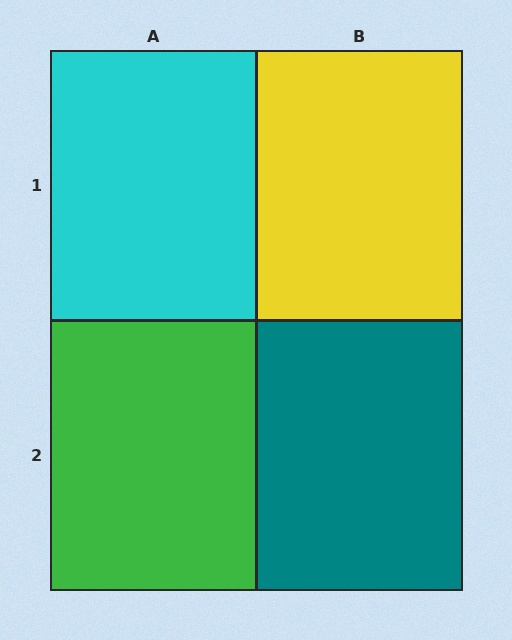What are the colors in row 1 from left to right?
Cyan, yellow.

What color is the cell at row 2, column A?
Green.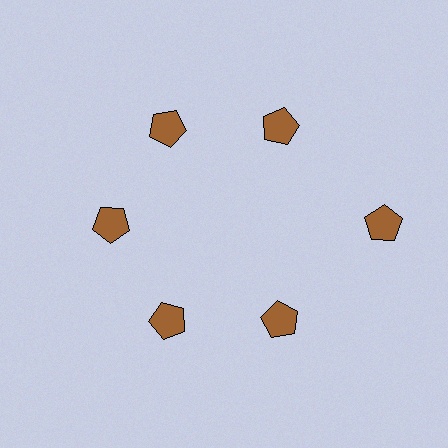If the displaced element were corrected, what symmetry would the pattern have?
It would have 6-fold rotational symmetry — the pattern would map onto itself every 60 degrees.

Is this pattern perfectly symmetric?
No. The 6 brown pentagons are arranged in a ring, but one element near the 3 o'clock position is pushed outward from the center, breaking the 6-fold rotational symmetry.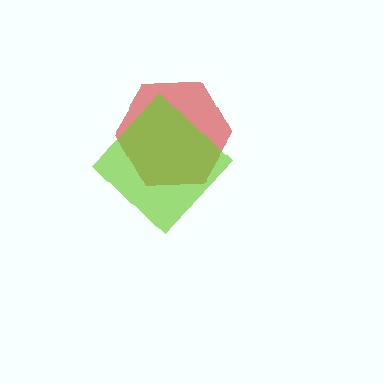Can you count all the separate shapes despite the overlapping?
Yes, there are 2 separate shapes.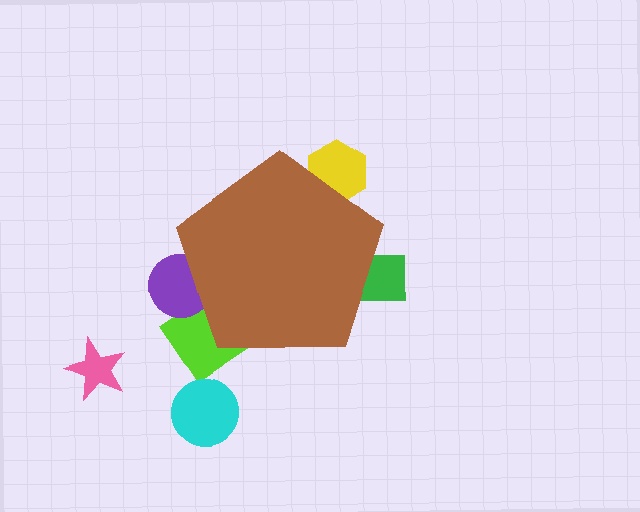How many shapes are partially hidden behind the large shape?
4 shapes are partially hidden.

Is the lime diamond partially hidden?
Yes, the lime diamond is partially hidden behind the brown pentagon.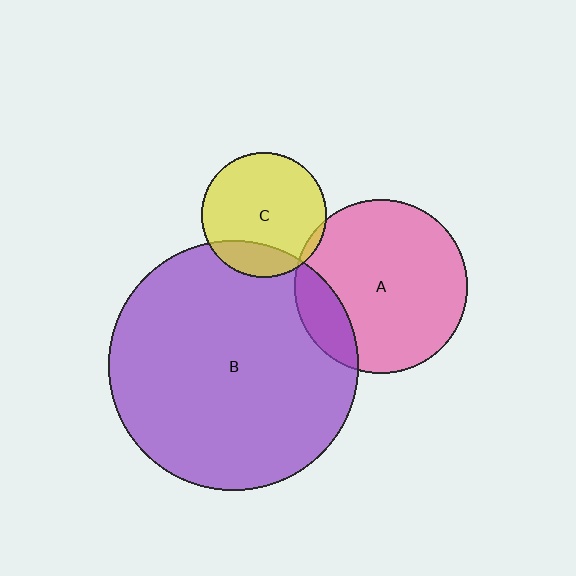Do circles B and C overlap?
Yes.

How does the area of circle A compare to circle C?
Approximately 1.9 times.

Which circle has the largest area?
Circle B (purple).